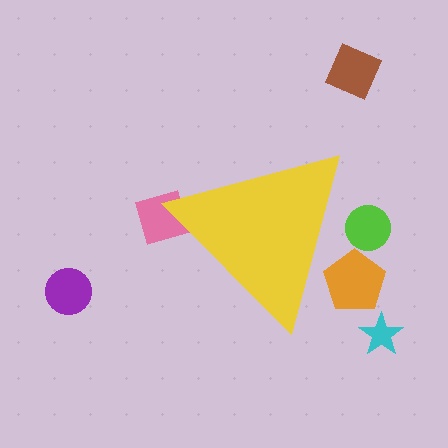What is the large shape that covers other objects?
A yellow triangle.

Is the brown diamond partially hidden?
No, the brown diamond is fully visible.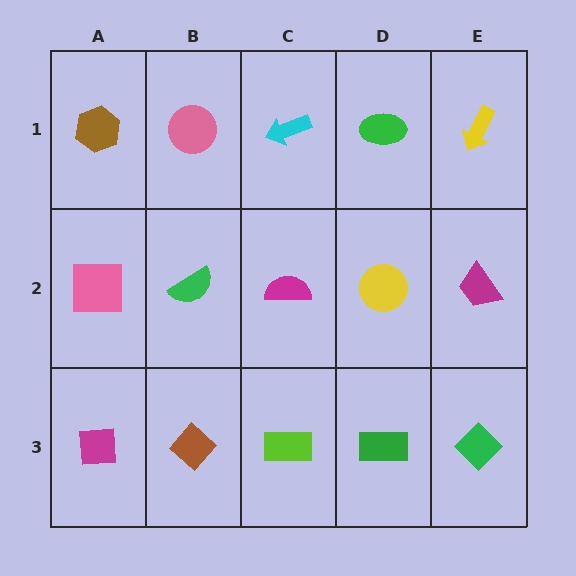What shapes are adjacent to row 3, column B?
A green semicircle (row 2, column B), a magenta square (row 3, column A), a lime rectangle (row 3, column C).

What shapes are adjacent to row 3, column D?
A yellow circle (row 2, column D), a lime rectangle (row 3, column C), a green diamond (row 3, column E).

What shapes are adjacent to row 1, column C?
A magenta semicircle (row 2, column C), a pink circle (row 1, column B), a green ellipse (row 1, column D).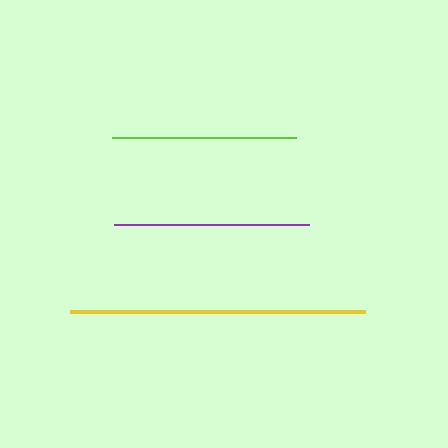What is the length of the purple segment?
The purple segment is approximately 195 pixels long.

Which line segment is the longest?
The yellow line is the longest at approximately 296 pixels.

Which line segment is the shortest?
The lime line is the shortest at approximately 184 pixels.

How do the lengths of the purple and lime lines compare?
The purple and lime lines are approximately the same length.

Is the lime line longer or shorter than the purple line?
The purple line is longer than the lime line.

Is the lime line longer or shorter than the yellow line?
The yellow line is longer than the lime line.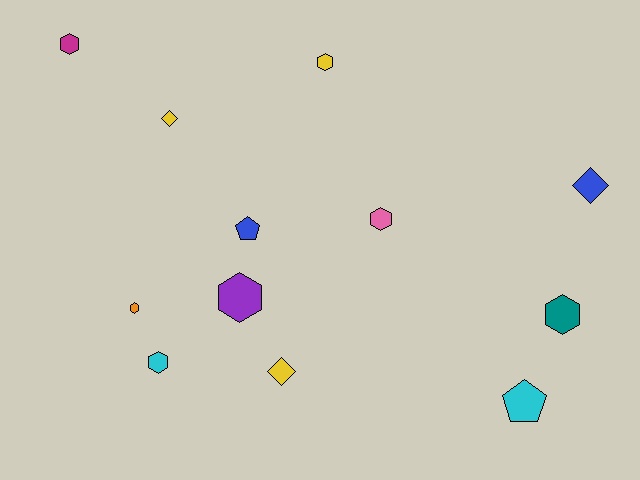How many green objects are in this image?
There are no green objects.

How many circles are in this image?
There are no circles.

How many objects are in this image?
There are 12 objects.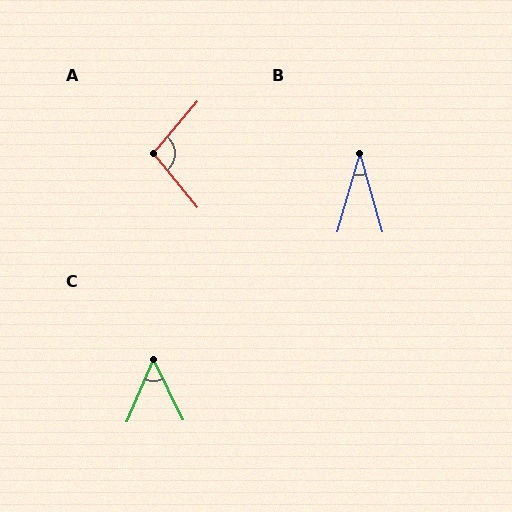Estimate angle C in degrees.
Approximately 49 degrees.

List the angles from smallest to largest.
B (32°), C (49°), A (101°).